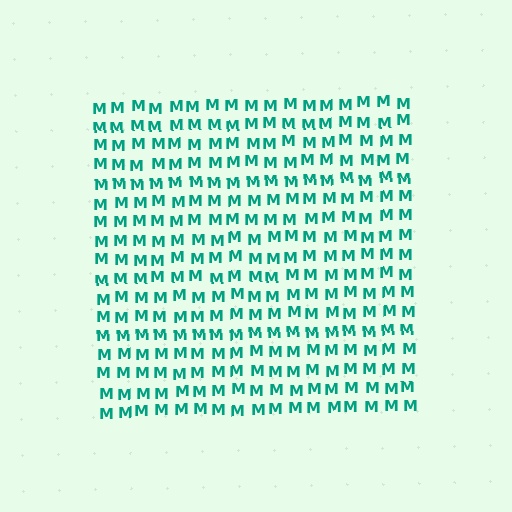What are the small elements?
The small elements are letter M's.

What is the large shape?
The large shape is a square.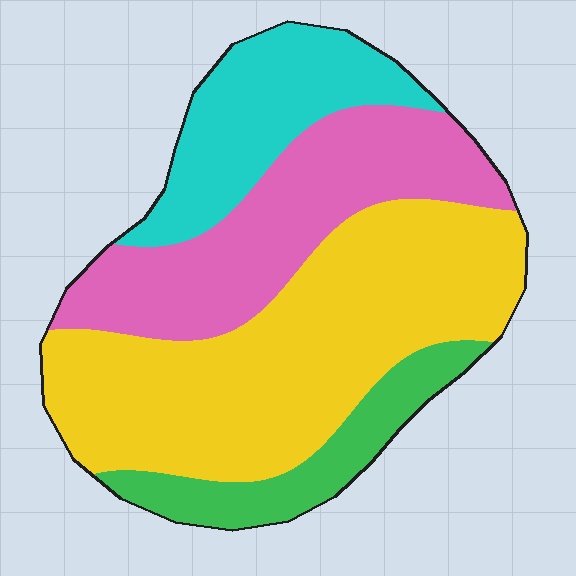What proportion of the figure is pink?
Pink takes up between a quarter and a half of the figure.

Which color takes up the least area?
Green, at roughly 10%.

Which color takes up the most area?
Yellow, at roughly 45%.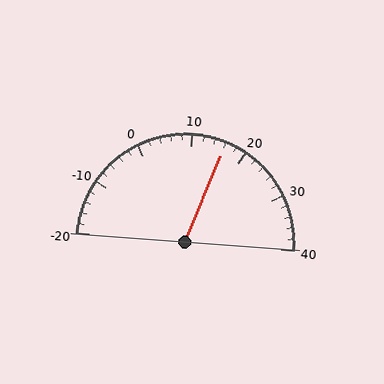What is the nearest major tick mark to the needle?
The nearest major tick mark is 20.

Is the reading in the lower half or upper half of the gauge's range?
The reading is in the upper half of the range (-20 to 40).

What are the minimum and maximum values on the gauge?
The gauge ranges from -20 to 40.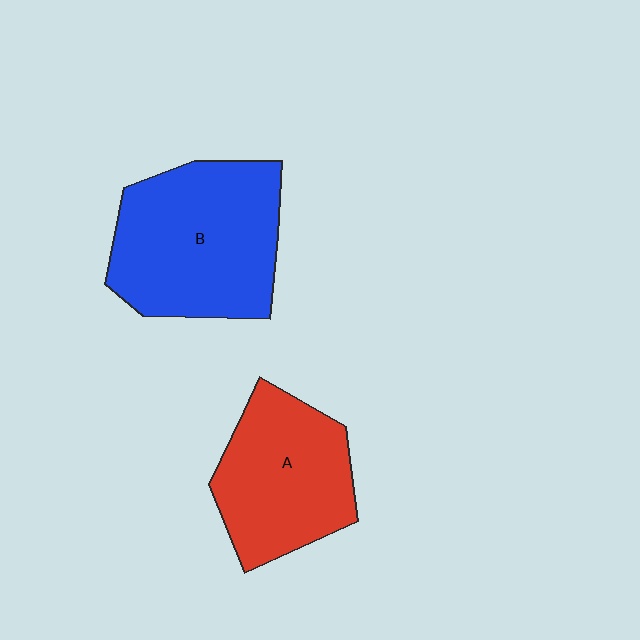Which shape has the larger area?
Shape B (blue).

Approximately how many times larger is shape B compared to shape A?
Approximately 1.3 times.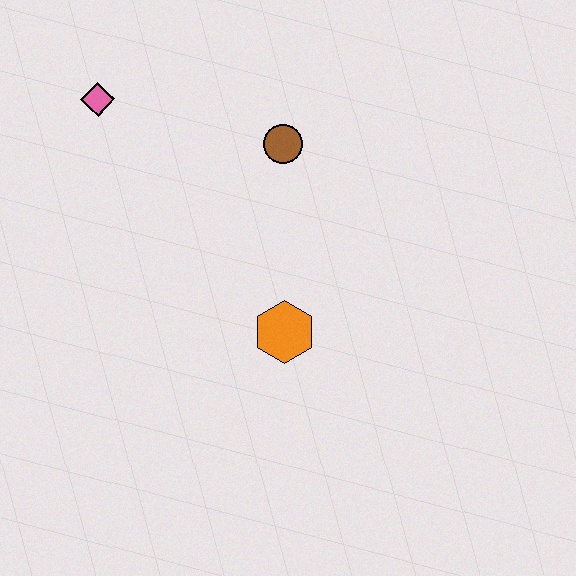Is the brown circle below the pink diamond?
Yes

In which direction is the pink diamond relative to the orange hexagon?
The pink diamond is above the orange hexagon.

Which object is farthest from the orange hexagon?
The pink diamond is farthest from the orange hexagon.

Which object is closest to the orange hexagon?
The brown circle is closest to the orange hexagon.